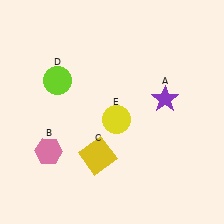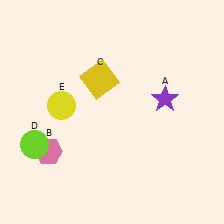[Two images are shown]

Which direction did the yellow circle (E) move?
The yellow circle (E) moved left.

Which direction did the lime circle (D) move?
The lime circle (D) moved down.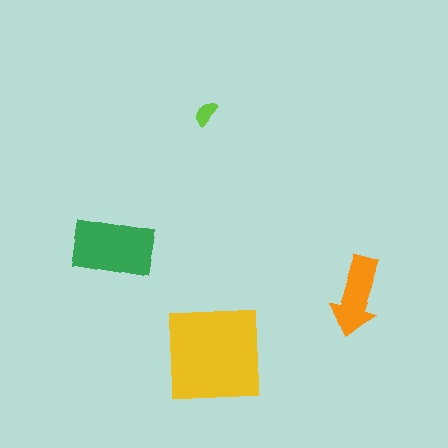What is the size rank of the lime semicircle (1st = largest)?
4th.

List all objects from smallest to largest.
The lime semicircle, the orange arrow, the green rectangle, the yellow square.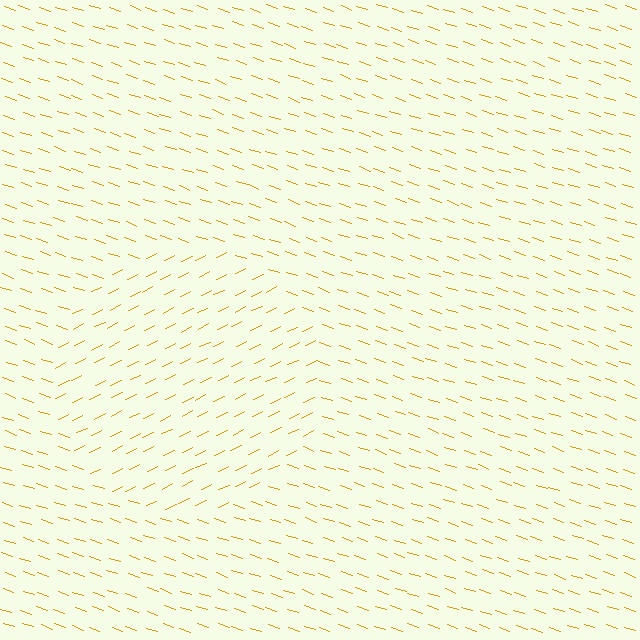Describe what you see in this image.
The image is filled with small orange line segments. A circle region in the image has lines oriented differently from the surrounding lines, creating a visible texture boundary.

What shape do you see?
I see a circle.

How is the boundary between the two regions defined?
The boundary is defined purely by a change in line orientation (approximately 45 degrees difference). All lines are the same color and thickness.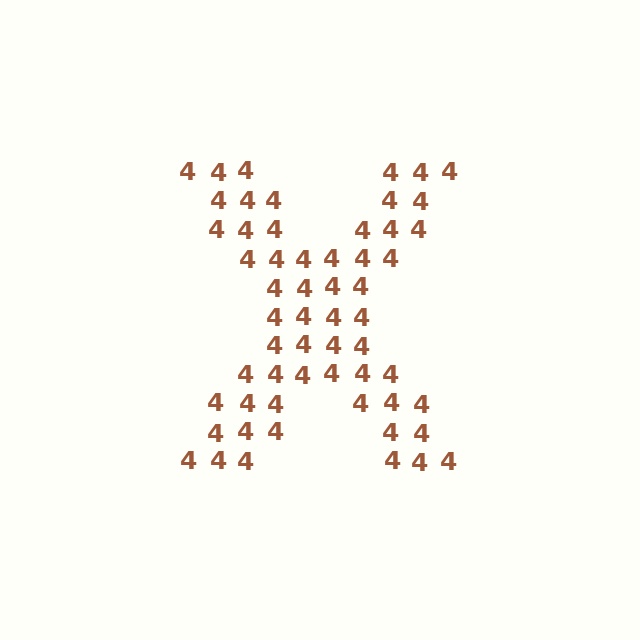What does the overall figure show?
The overall figure shows the letter X.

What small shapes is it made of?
It is made of small digit 4's.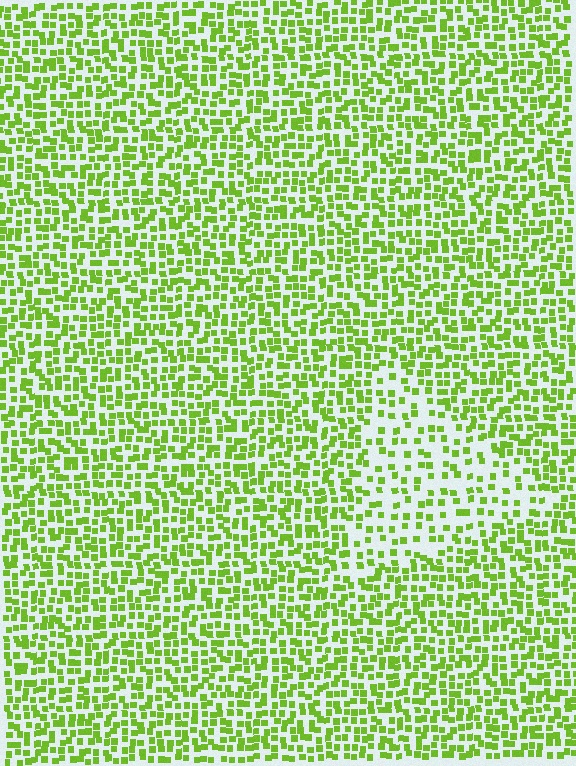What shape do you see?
I see a triangle.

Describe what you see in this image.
The image contains small lime elements arranged at two different densities. A triangle-shaped region is visible where the elements are less densely packed than the surrounding area.